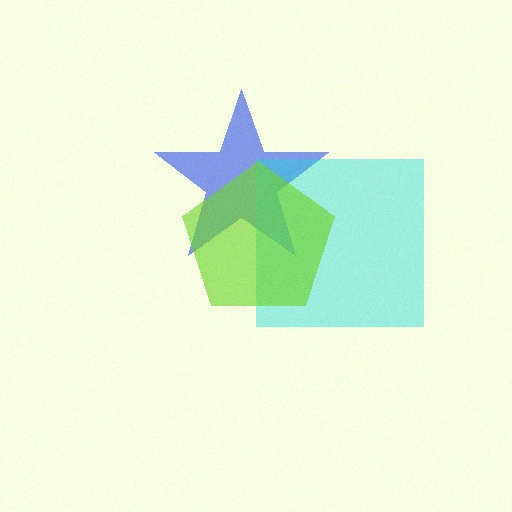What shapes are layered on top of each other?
The layered shapes are: a blue star, a cyan square, a lime pentagon.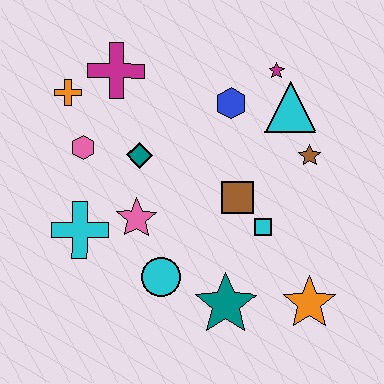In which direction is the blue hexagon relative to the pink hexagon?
The blue hexagon is to the right of the pink hexagon.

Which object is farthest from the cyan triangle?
The cyan cross is farthest from the cyan triangle.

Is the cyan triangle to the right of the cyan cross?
Yes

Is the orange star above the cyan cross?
No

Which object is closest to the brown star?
The cyan triangle is closest to the brown star.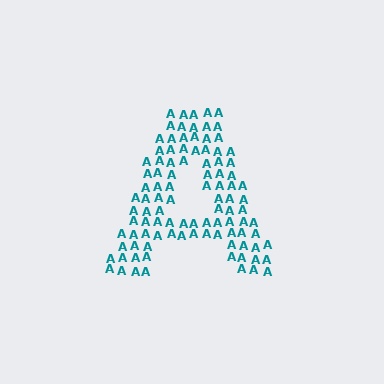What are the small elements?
The small elements are letter A's.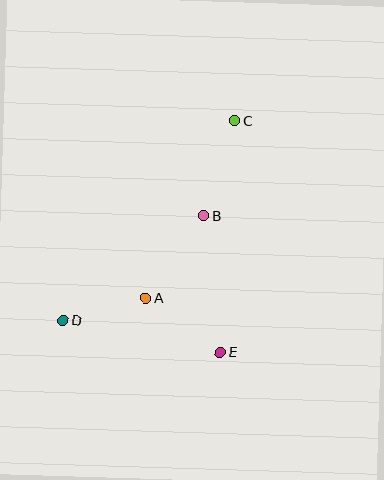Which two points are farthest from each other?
Points C and D are farthest from each other.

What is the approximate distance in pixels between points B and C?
The distance between B and C is approximately 100 pixels.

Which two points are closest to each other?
Points A and D are closest to each other.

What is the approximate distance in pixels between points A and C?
The distance between A and C is approximately 198 pixels.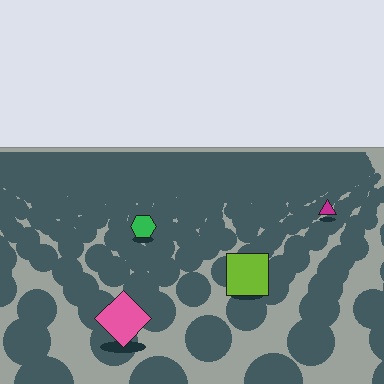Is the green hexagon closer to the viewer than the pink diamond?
No. The pink diamond is closer — you can tell from the texture gradient: the ground texture is coarser near it.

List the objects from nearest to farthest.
From nearest to farthest: the pink diamond, the lime square, the green hexagon, the magenta triangle.